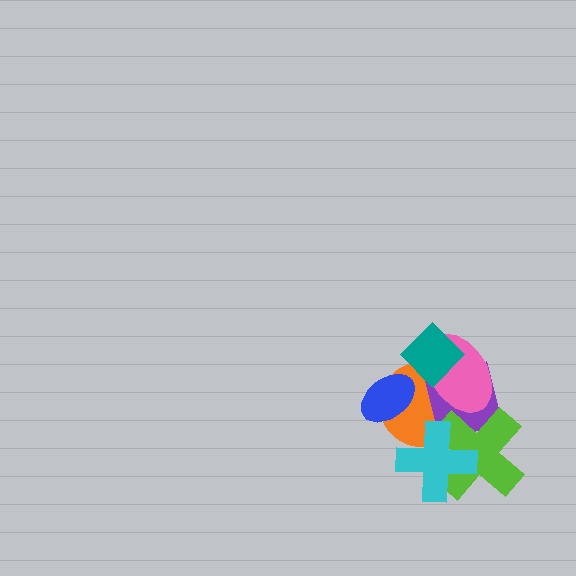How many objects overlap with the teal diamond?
3 objects overlap with the teal diamond.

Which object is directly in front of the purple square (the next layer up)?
The pink ellipse is directly in front of the purple square.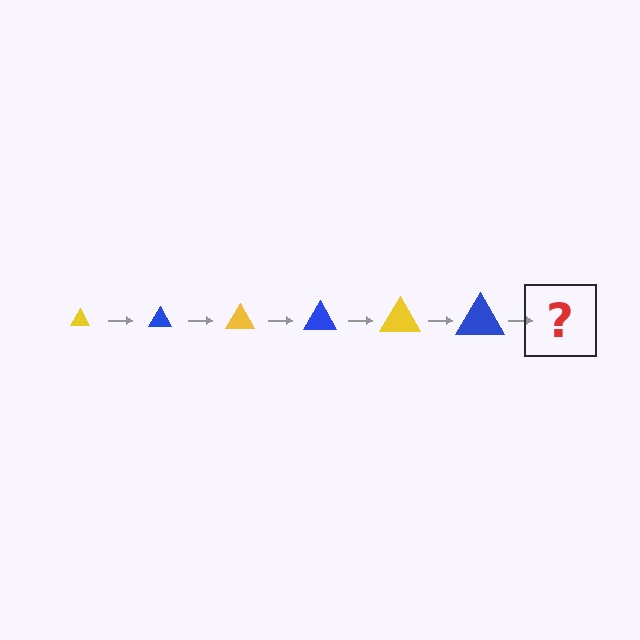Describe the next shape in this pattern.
It should be a yellow triangle, larger than the previous one.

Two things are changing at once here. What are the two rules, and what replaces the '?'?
The two rules are that the triangle grows larger each step and the color cycles through yellow and blue. The '?' should be a yellow triangle, larger than the previous one.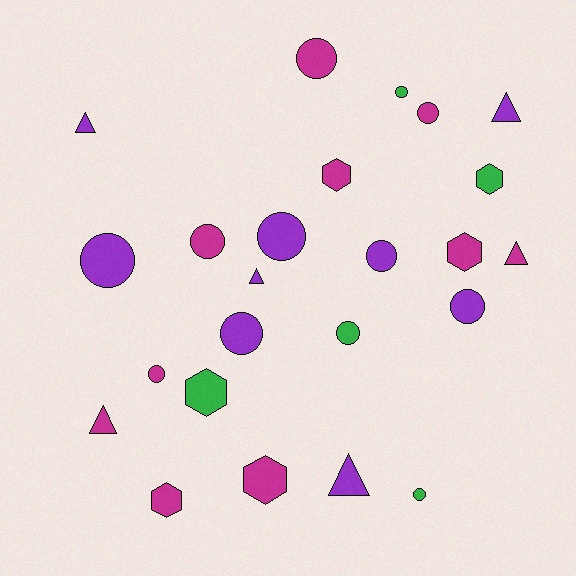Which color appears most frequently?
Magenta, with 10 objects.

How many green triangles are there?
There are no green triangles.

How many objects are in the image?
There are 24 objects.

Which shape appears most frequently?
Circle, with 12 objects.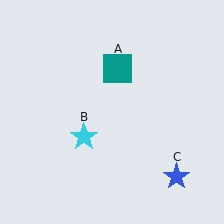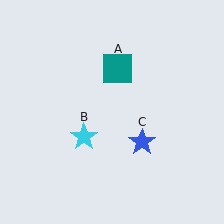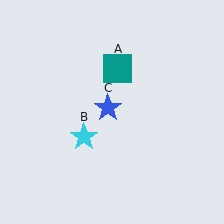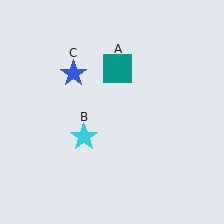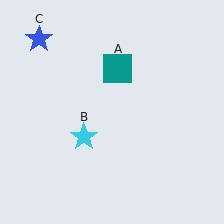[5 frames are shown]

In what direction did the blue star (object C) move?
The blue star (object C) moved up and to the left.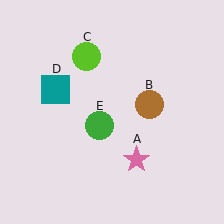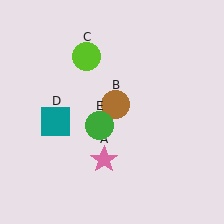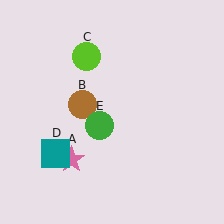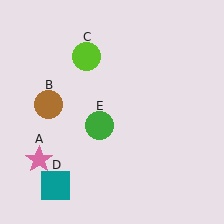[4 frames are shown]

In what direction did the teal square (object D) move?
The teal square (object D) moved down.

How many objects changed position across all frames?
3 objects changed position: pink star (object A), brown circle (object B), teal square (object D).